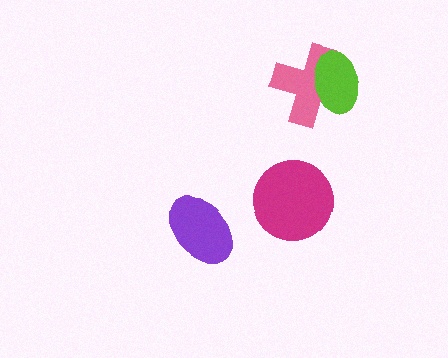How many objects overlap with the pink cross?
1 object overlaps with the pink cross.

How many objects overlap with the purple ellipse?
0 objects overlap with the purple ellipse.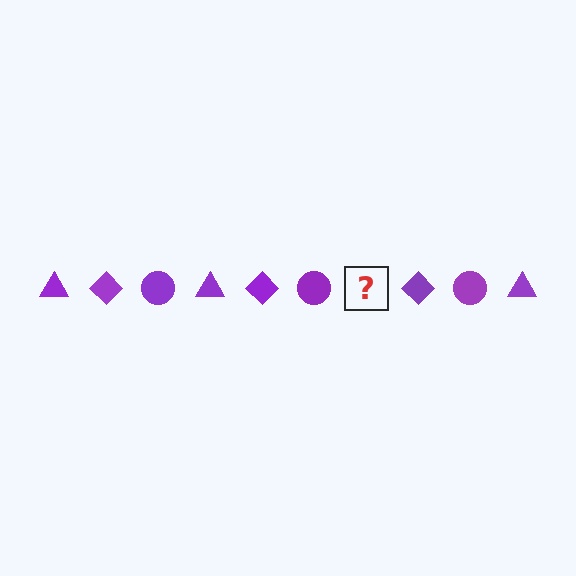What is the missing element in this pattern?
The missing element is a purple triangle.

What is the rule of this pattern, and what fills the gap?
The rule is that the pattern cycles through triangle, diamond, circle shapes in purple. The gap should be filled with a purple triangle.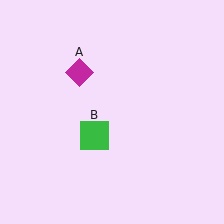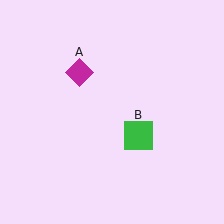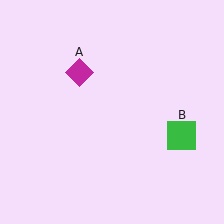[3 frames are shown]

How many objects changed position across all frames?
1 object changed position: green square (object B).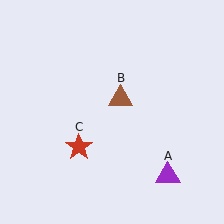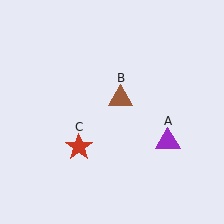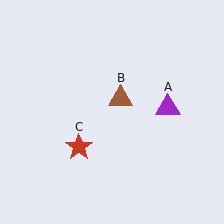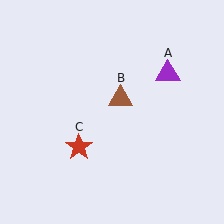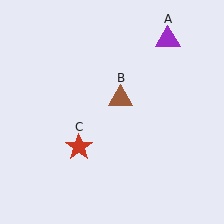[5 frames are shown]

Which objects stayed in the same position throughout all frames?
Brown triangle (object B) and red star (object C) remained stationary.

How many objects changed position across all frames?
1 object changed position: purple triangle (object A).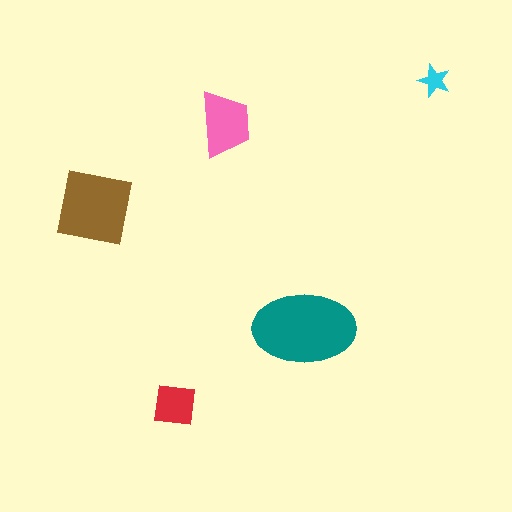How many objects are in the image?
There are 5 objects in the image.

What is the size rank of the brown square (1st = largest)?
2nd.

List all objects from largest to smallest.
The teal ellipse, the brown square, the pink trapezoid, the red square, the cyan star.